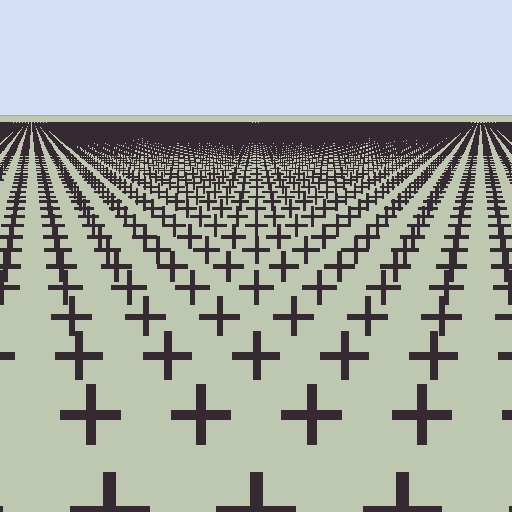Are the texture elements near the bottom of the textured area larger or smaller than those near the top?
Larger. Near the bottom, elements are closer to the viewer and appear at a bigger on-screen size.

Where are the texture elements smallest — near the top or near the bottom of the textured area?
Near the top.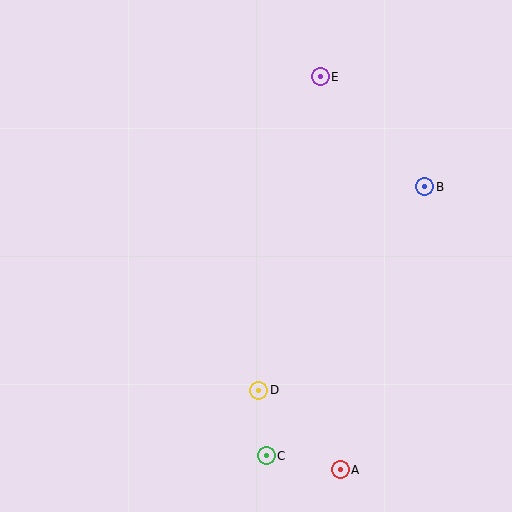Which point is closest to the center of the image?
Point D at (259, 390) is closest to the center.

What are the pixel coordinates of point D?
Point D is at (259, 390).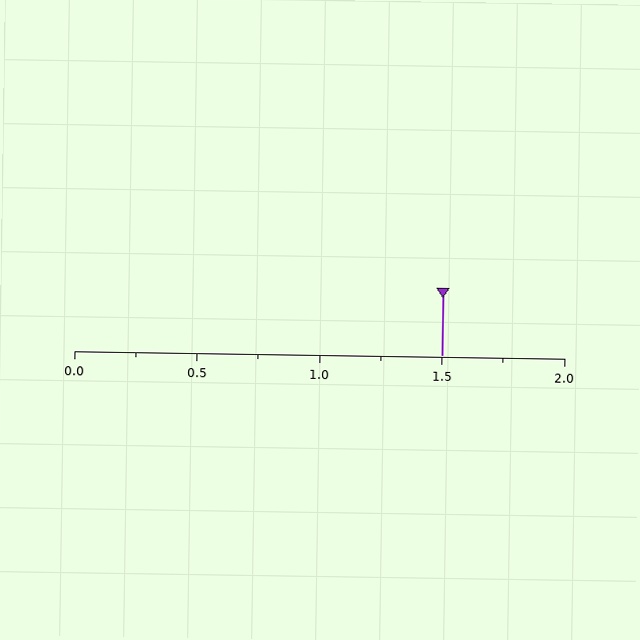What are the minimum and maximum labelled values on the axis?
The axis runs from 0.0 to 2.0.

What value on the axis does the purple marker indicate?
The marker indicates approximately 1.5.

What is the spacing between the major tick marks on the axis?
The major ticks are spaced 0.5 apart.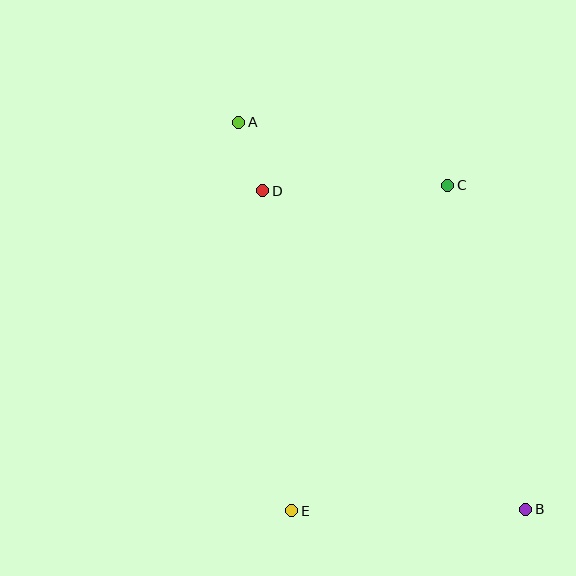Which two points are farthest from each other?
Points A and B are farthest from each other.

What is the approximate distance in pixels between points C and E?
The distance between C and E is approximately 361 pixels.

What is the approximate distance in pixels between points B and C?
The distance between B and C is approximately 333 pixels.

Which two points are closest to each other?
Points A and D are closest to each other.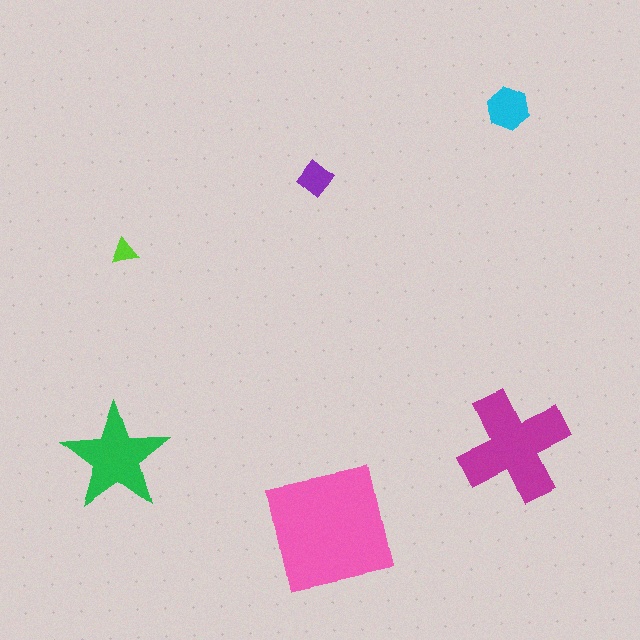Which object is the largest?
The pink square.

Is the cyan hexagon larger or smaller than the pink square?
Smaller.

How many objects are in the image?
There are 6 objects in the image.